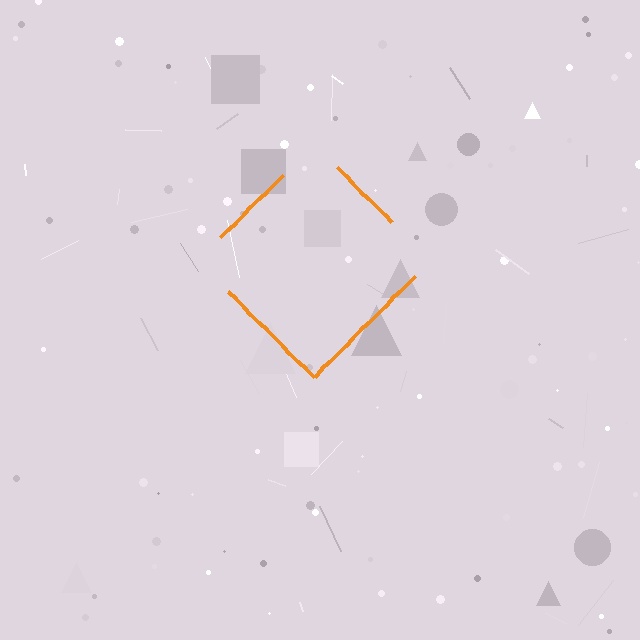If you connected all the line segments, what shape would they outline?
They would outline a diamond.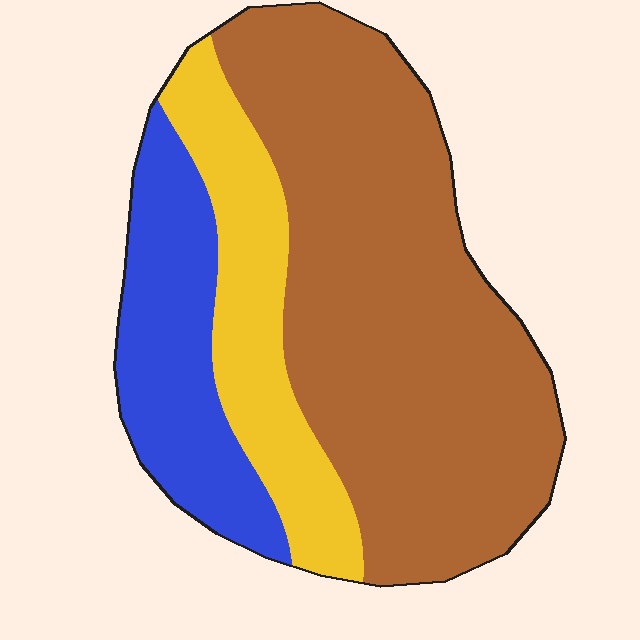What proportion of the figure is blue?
Blue takes up about one fifth (1/5) of the figure.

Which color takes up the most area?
Brown, at roughly 60%.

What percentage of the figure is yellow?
Yellow takes up about one fifth (1/5) of the figure.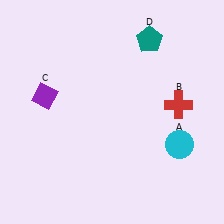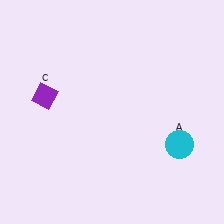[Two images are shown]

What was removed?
The teal pentagon (D), the red cross (B) were removed in Image 2.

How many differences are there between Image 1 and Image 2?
There are 2 differences between the two images.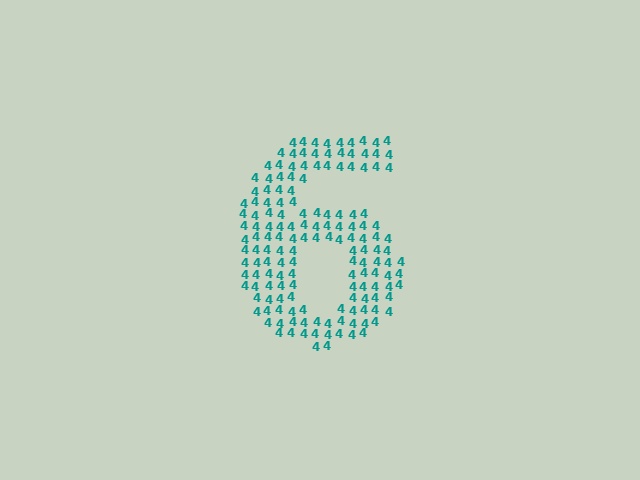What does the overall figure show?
The overall figure shows the digit 6.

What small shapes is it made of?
It is made of small digit 4's.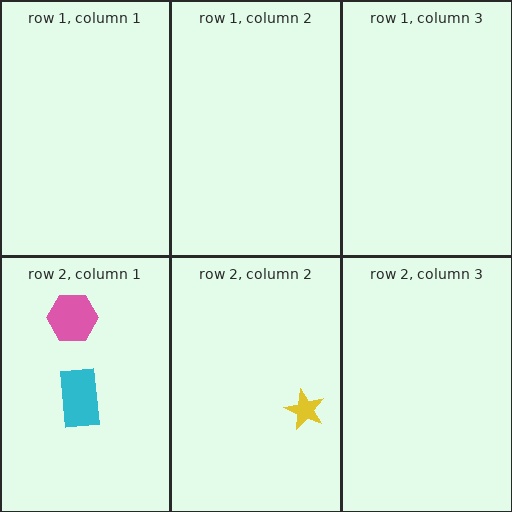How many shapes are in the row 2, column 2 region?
1.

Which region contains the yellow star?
The row 2, column 2 region.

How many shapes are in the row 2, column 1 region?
2.